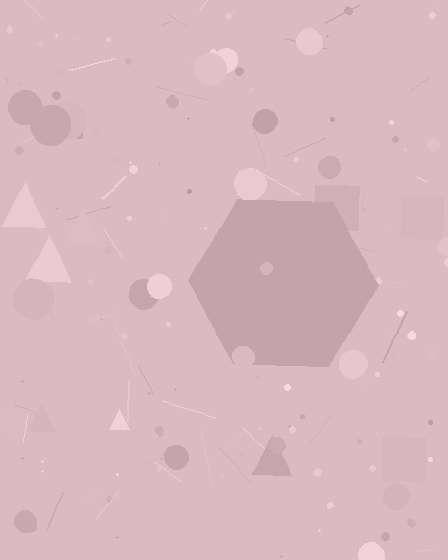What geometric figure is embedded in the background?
A hexagon is embedded in the background.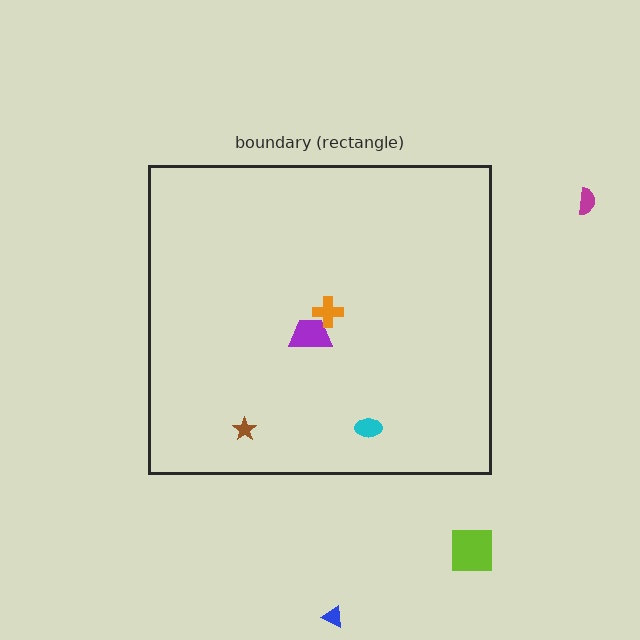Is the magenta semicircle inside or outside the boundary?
Outside.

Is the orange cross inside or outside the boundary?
Inside.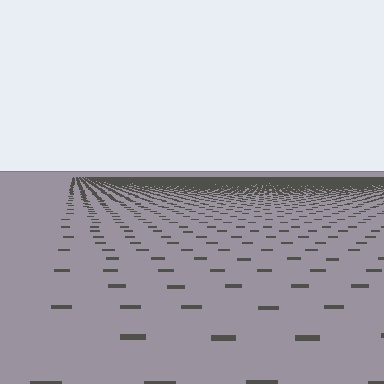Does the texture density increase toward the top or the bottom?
Density increases toward the top.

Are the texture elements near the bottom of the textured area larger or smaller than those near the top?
Larger. Near the bottom, elements are closer to the viewer and appear at a bigger on-screen size.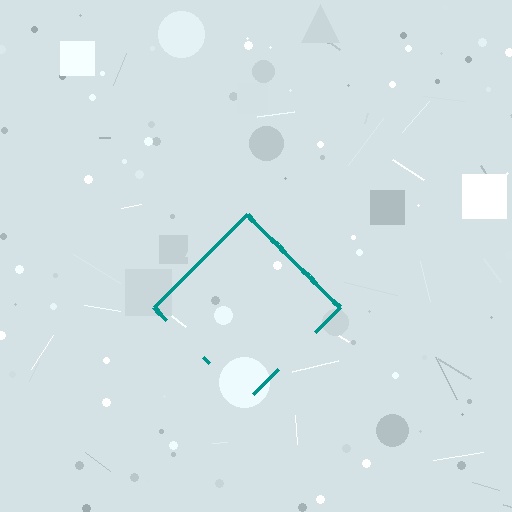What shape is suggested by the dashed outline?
The dashed outline suggests a diamond.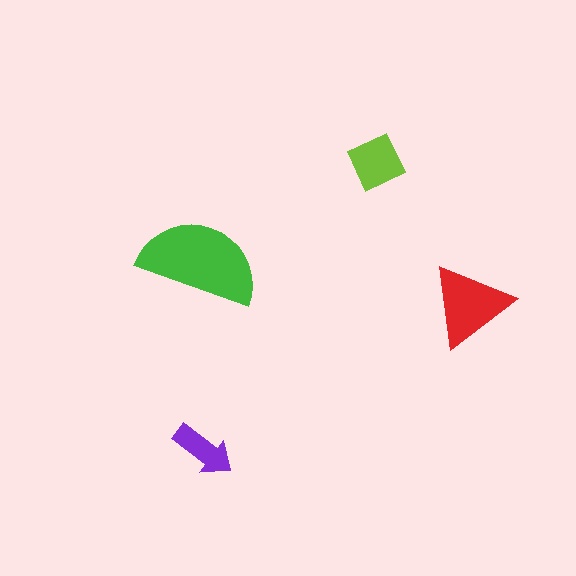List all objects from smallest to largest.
The purple arrow, the lime diamond, the red triangle, the green semicircle.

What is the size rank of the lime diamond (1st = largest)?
3rd.